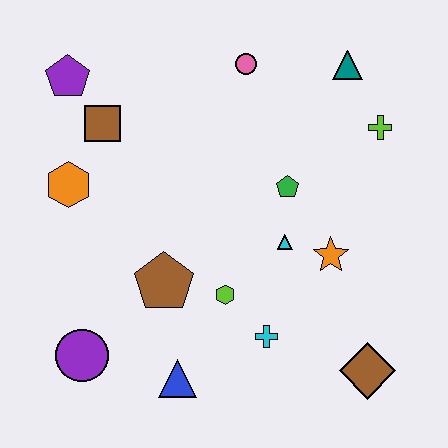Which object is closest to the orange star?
The cyan triangle is closest to the orange star.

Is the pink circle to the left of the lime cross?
Yes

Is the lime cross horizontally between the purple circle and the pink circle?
No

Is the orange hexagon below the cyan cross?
No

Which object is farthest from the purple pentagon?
The brown diamond is farthest from the purple pentagon.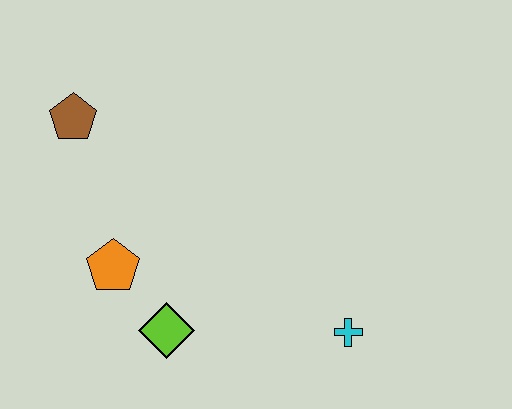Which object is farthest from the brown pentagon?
The cyan cross is farthest from the brown pentagon.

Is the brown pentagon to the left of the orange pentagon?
Yes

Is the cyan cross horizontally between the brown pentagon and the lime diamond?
No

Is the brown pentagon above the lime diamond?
Yes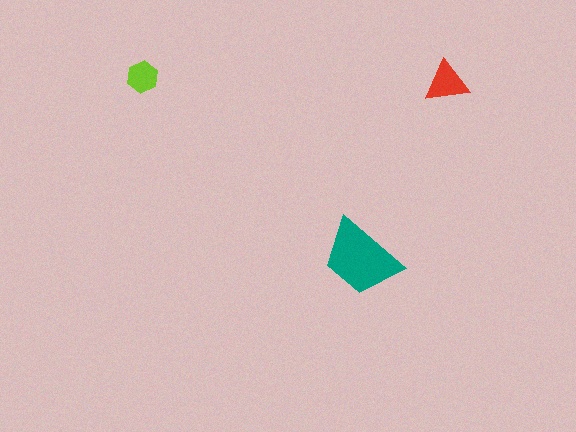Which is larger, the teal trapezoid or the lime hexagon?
The teal trapezoid.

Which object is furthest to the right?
The red triangle is rightmost.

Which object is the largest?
The teal trapezoid.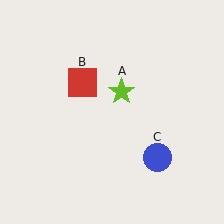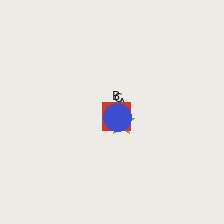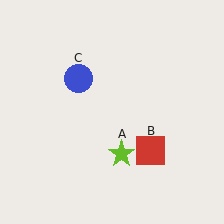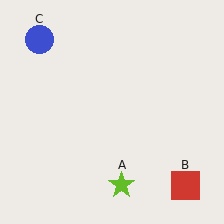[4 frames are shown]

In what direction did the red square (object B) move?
The red square (object B) moved down and to the right.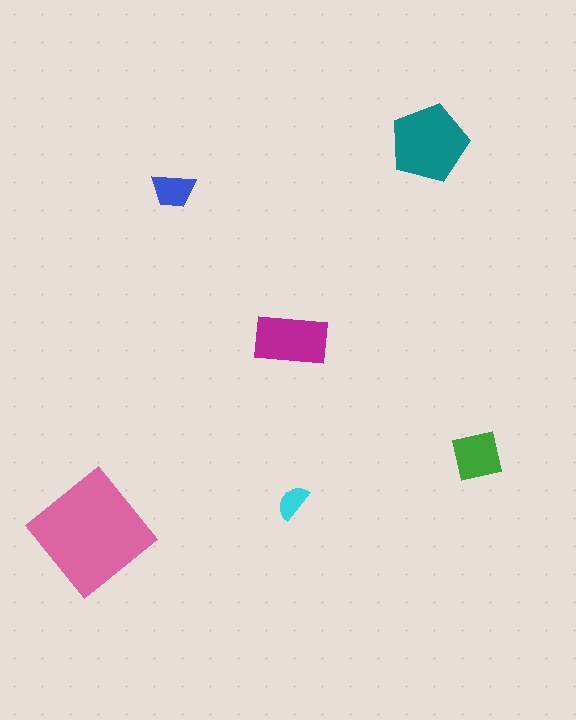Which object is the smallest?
The cyan semicircle.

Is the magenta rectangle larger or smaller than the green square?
Larger.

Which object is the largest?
The pink diamond.